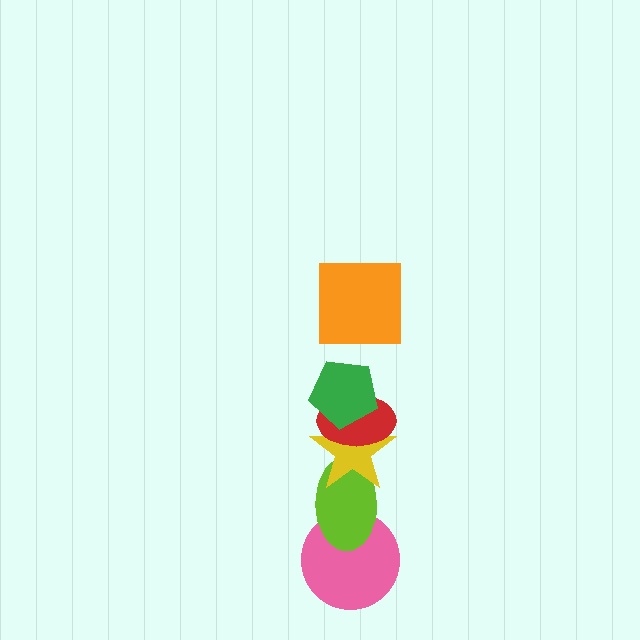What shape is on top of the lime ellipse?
The yellow star is on top of the lime ellipse.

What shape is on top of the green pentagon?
The orange square is on top of the green pentagon.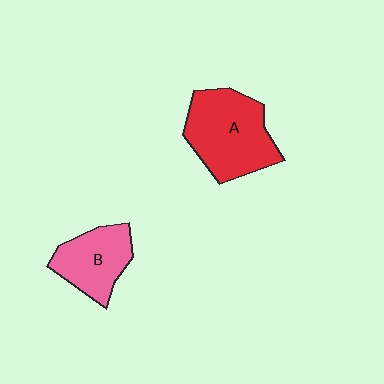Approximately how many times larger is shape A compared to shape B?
Approximately 1.5 times.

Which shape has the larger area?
Shape A (red).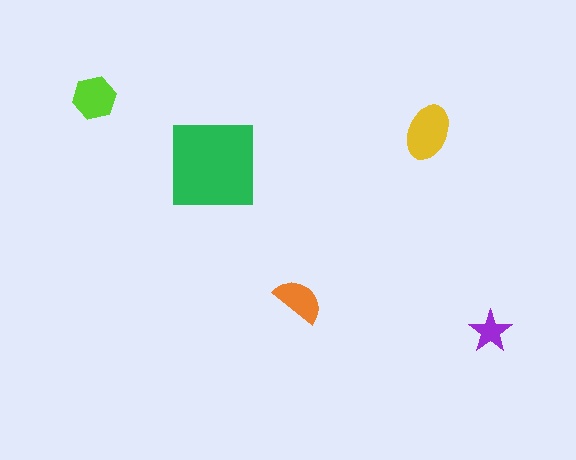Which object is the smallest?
The purple star.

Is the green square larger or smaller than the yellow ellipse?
Larger.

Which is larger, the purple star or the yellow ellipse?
The yellow ellipse.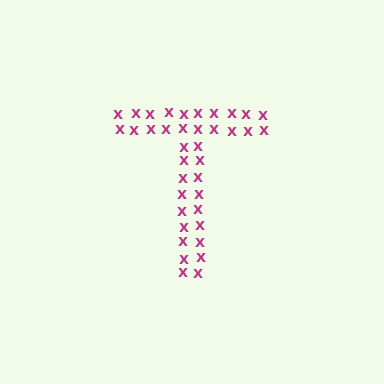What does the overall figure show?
The overall figure shows the letter T.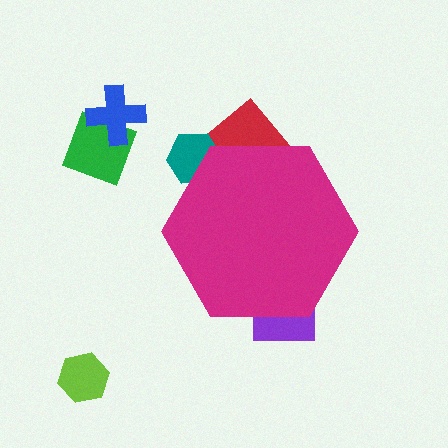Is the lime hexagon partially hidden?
No, the lime hexagon is fully visible.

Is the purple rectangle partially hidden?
Yes, the purple rectangle is partially hidden behind the magenta hexagon.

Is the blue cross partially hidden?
No, the blue cross is fully visible.